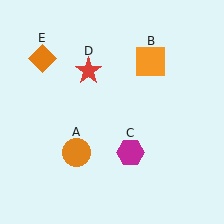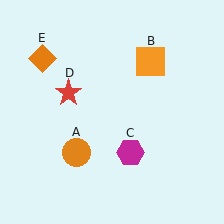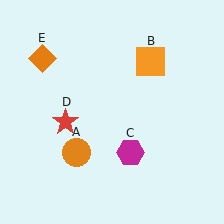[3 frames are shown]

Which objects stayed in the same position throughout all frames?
Orange circle (object A) and orange square (object B) and magenta hexagon (object C) and orange diamond (object E) remained stationary.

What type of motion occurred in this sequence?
The red star (object D) rotated counterclockwise around the center of the scene.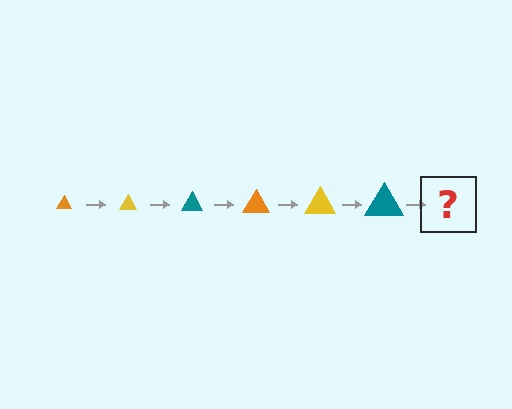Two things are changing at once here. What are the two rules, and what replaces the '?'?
The two rules are that the triangle grows larger each step and the color cycles through orange, yellow, and teal. The '?' should be an orange triangle, larger than the previous one.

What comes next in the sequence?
The next element should be an orange triangle, larger than the previous one.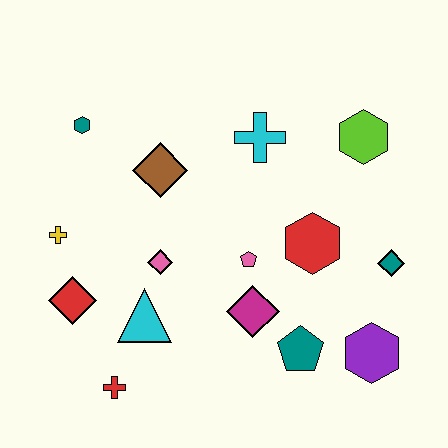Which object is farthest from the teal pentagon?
The teal hexagon is farthest from the teal pentagon.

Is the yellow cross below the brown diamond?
Yes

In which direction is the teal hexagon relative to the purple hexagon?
The teal hexagon is to the left of the purple hexagon.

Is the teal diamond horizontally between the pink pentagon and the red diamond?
No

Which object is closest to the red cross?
The cyan triangle is closest to the red cross.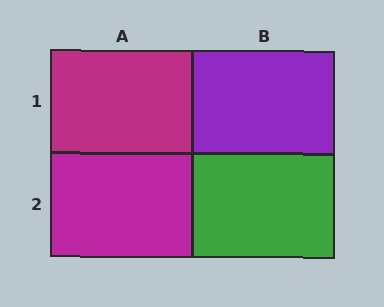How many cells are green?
1 cell is green.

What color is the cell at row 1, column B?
Purple.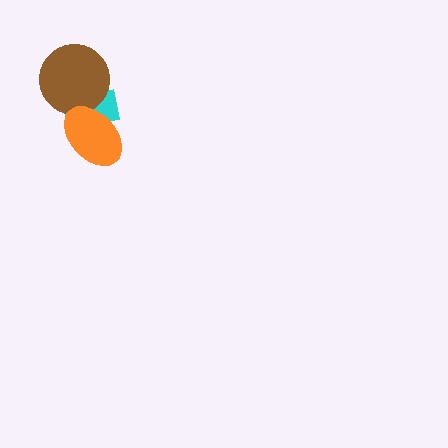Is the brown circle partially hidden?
Yes, it is partially covered by another shape.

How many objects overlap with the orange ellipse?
2 objects overlap with the orange ellipse.